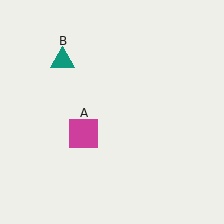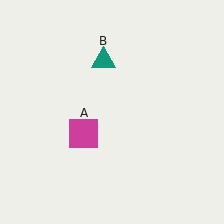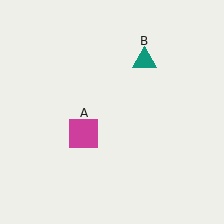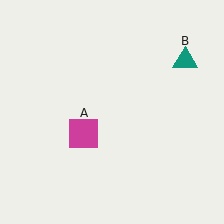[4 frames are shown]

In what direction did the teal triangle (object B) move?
The teal triangle (object B) moved right.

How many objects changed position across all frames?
1 object changed position: teal triangle (object B).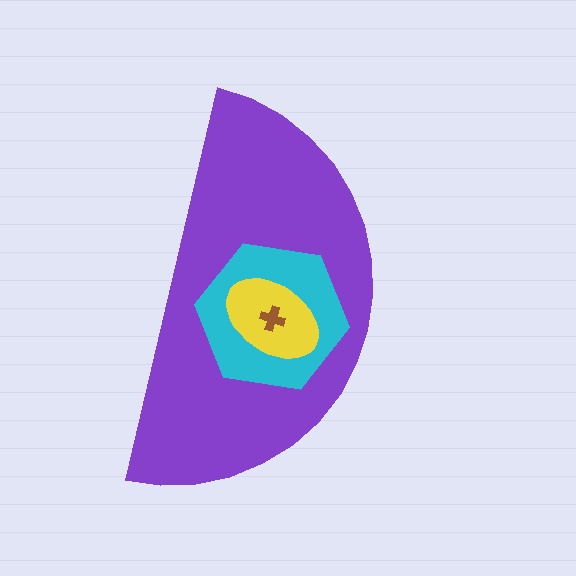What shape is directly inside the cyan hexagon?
The yellow ellipse.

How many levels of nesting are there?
4.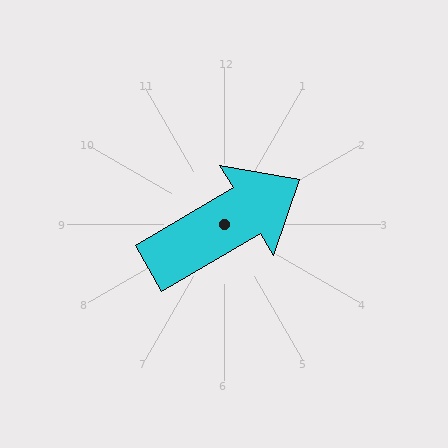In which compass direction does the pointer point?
Northeast.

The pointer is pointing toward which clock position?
Roughly 2 o'clock.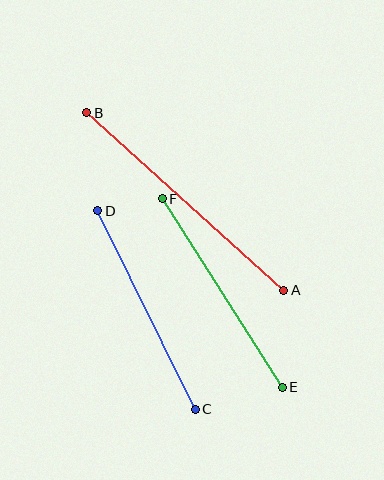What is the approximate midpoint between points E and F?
The midpoint is at approximately (222, 293) pixels.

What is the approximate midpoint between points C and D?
The midpoint is at approximately (146, 310) pixels.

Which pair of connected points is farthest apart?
Points A and B are farthest apart.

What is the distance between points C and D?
The distance is approximately 221 pixels.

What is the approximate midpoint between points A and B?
The midpoint is at approximately (185, 201) pixels.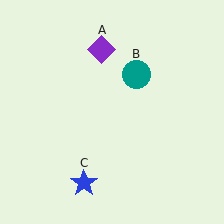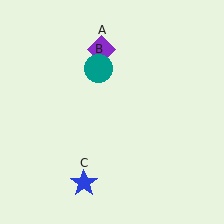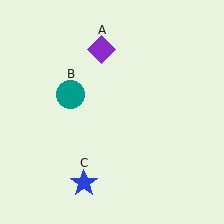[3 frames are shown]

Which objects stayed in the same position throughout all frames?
Purple diamond (object A) and blue star (object C) remained stationary.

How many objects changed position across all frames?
1 object changed position: teal circle (object B).